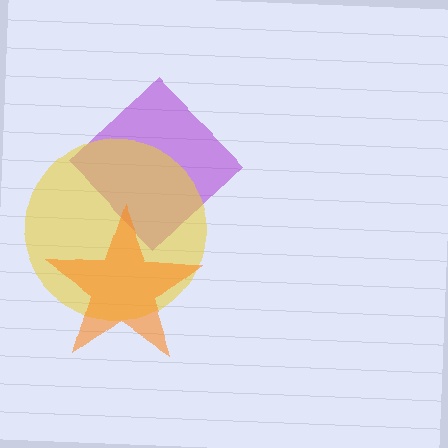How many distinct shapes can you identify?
There are 3 distinct shapes: a purple diamond, a yellow circle, an orange star.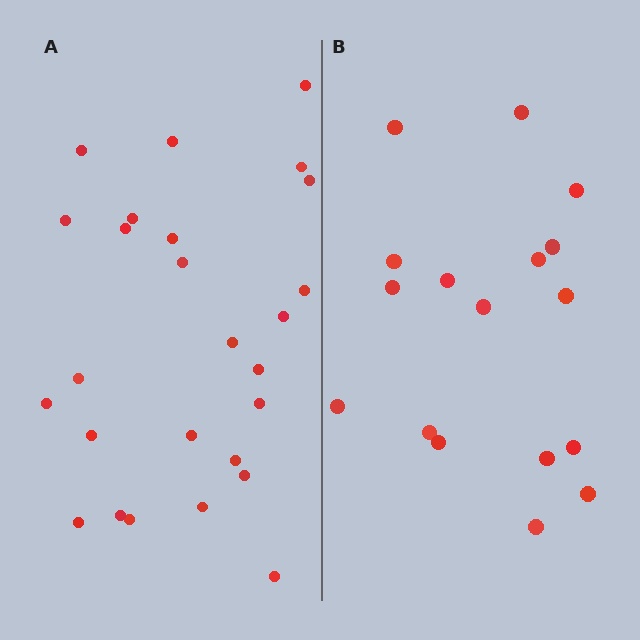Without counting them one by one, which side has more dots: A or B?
Region A (the left region) has more dots.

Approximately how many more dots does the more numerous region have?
Region A has roughly 8 or so more dots than region B.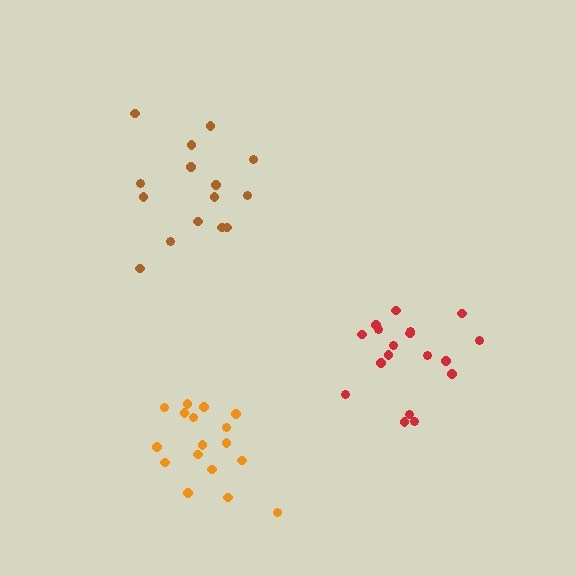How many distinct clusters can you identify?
There are 3 distinct clusters.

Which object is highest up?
The brown cluster is topmost.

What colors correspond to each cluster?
The clusters are colored: brown, orange, red.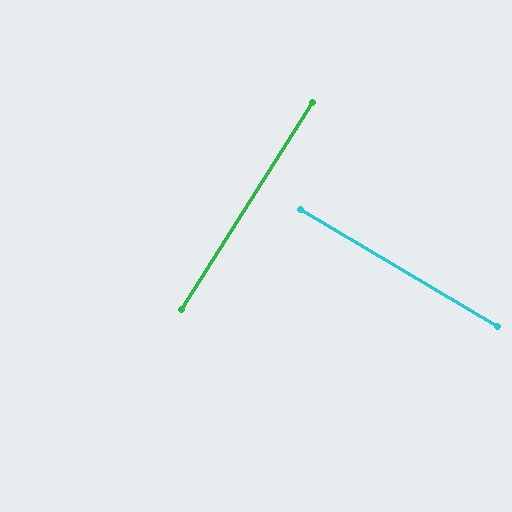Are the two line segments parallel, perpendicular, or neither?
Perpendicular — they meet at approximately 88°.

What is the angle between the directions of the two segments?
Approximately 88 degrees.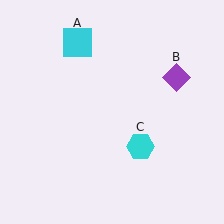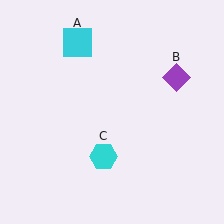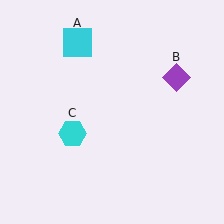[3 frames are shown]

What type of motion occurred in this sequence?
The cyan hexagon (object C) rotated clockwise around the center of the scene.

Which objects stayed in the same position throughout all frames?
Cyan square (object A) and purple diamond (object B) remained stationary.